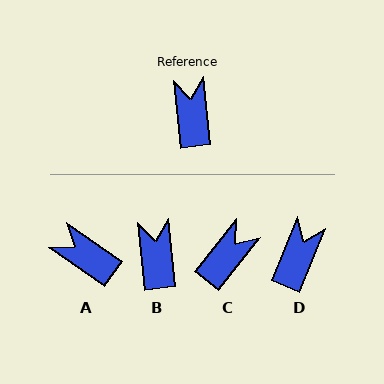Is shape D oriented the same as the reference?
No, it is off by about 28 degrees.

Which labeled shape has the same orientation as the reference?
B.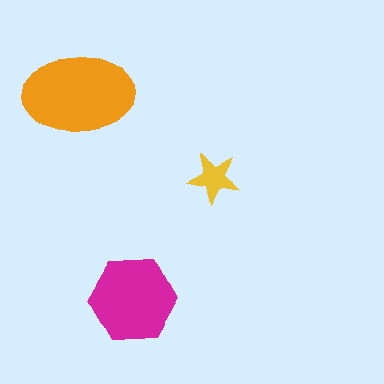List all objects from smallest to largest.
The yellow star, the magenta hexagon, the orange ellipse.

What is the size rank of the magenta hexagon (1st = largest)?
2nd.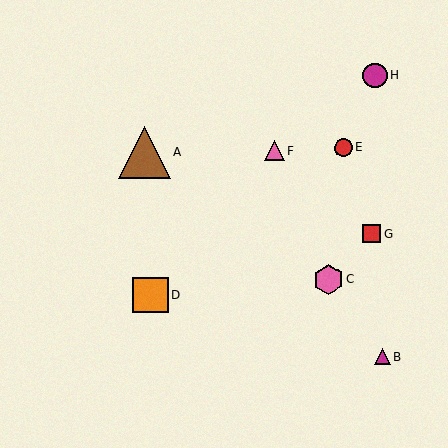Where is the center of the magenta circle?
The center of the magenta circle is at (375, 76).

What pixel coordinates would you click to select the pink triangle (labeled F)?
Click at (274, 150) to select the pink triangle F.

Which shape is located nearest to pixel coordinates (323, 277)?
The pink hexagon (labeled C) at (329, 279) is nearest to that location.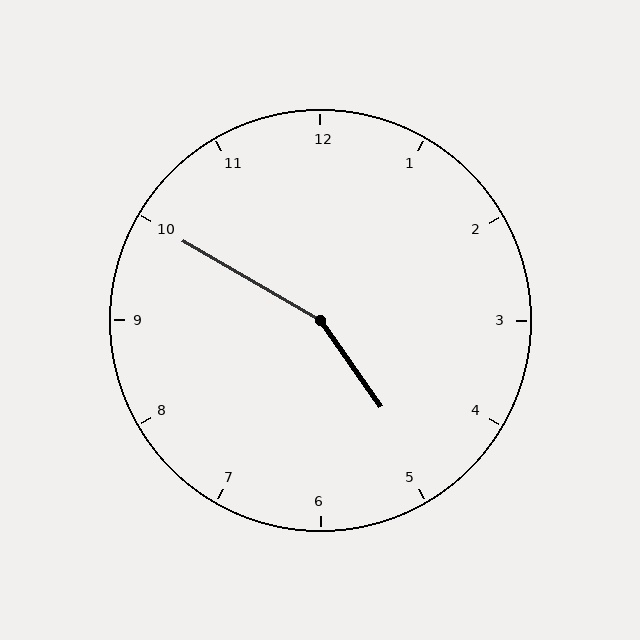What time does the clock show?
4:50.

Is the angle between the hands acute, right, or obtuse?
It is obtuse.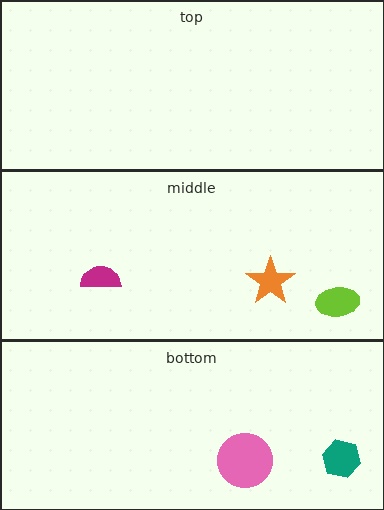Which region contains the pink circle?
The bottom region.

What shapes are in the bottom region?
The pink circle, the teal hexagon.